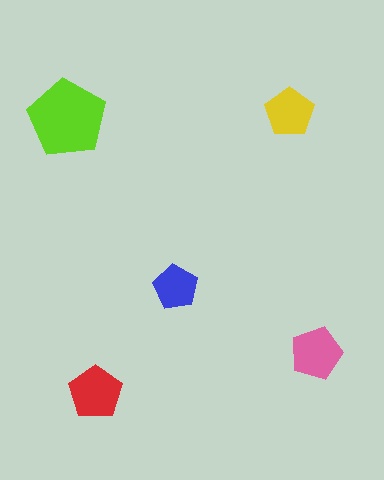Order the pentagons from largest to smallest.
the lime one, the red one, the pink one, the yellow one, the blue one.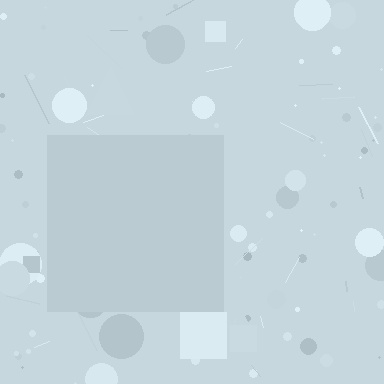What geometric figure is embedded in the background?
A square is embedded in the background.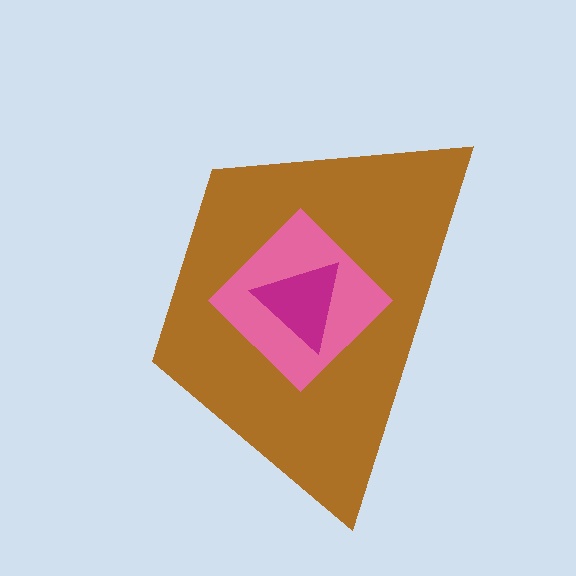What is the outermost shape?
The brown trapezoid.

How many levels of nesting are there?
3.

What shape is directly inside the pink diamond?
The magenta triangle.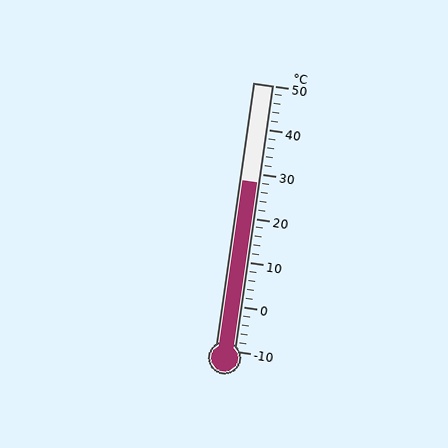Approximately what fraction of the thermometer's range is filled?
The thermometer is filled to approximately 65% of its range.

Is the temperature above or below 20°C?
The temperature is above 20°C.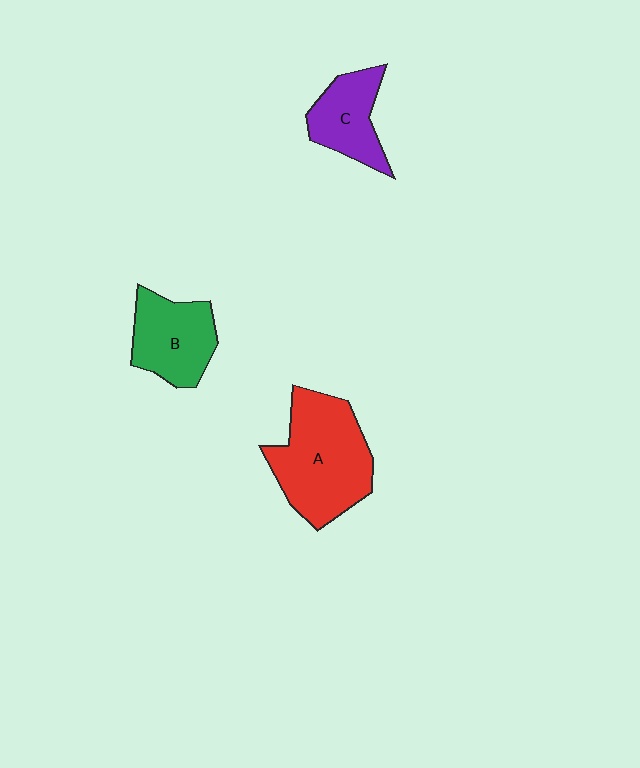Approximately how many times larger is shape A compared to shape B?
Approximately 1.6 times.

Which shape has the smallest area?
Shape C (purple).